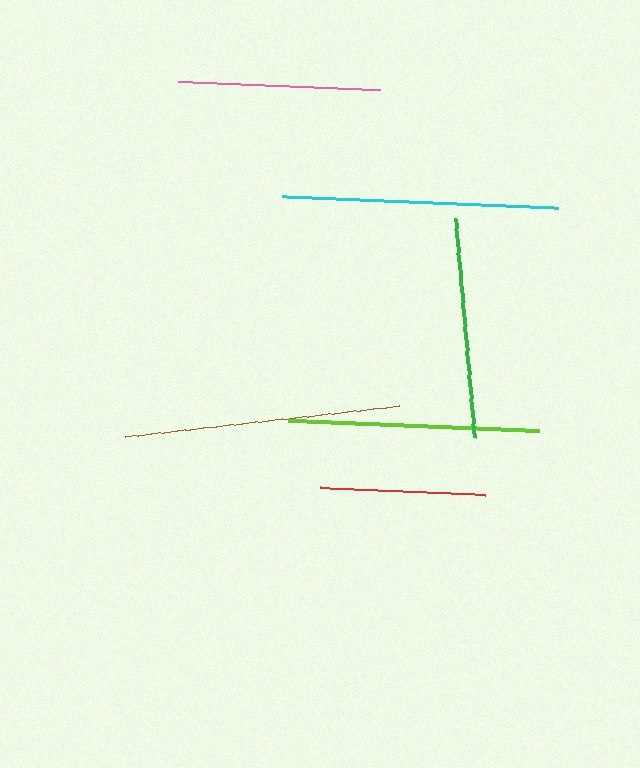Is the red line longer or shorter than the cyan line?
The cyan line is longer than the red line.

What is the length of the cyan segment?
The cyan segment is approximately 277 pixels long.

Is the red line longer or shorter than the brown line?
The brown line is longer than the red line.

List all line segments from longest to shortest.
From longest to shortest: cyan, brown, lime, green, pink, red.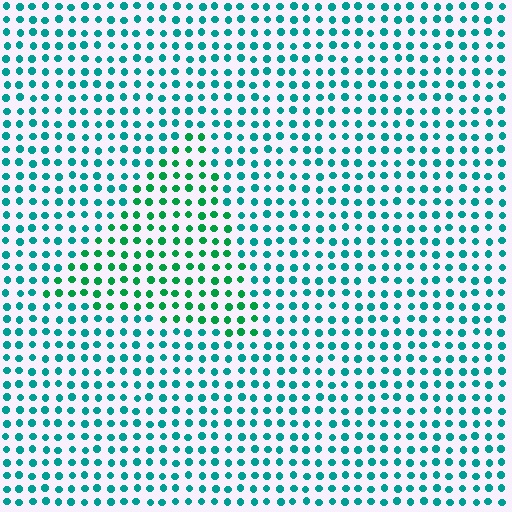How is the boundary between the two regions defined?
The boundary is defined purely by a slight shift in hue (about 32 degrees). Spacing, size, and orientation are identical on both sides.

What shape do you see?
I see a triangle.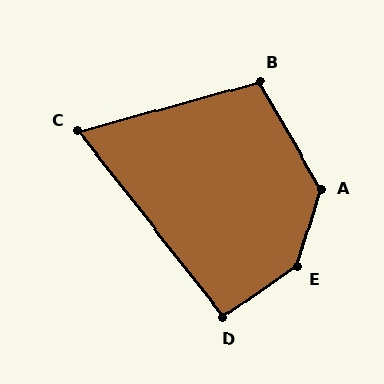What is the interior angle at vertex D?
Approximately 94 degrees (approximately right).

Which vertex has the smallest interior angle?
C, at approximately 67 degrees.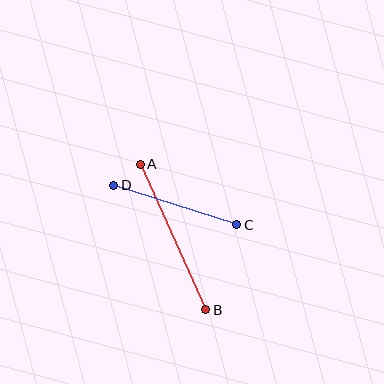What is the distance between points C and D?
The distance is approximately 129 pixels.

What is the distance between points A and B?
The distance is approximately 159 pixels.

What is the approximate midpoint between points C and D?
The midpoint is at approximately (175, 205) pixels.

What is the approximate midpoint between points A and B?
The midpoint is at approximately (173, 237) pixels.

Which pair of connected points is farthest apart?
Points A and B are farthest apart.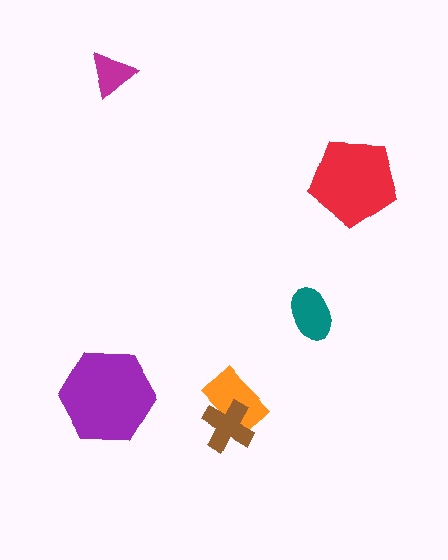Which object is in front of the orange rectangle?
The brown cross is in front of the orange rectangle.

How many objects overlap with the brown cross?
1 object overlaps with the brown cross.